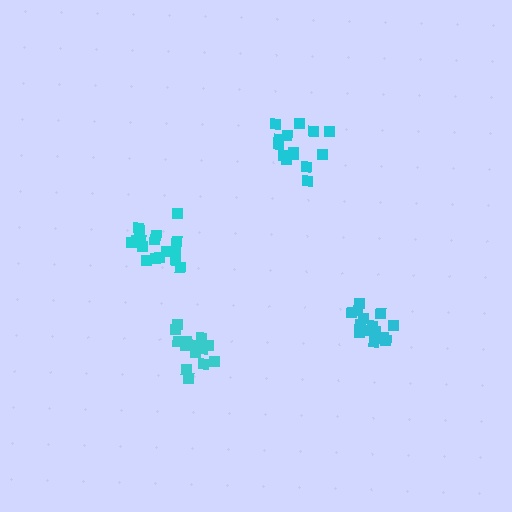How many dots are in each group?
Group 1: 16 dots, Group 2: 16 dots, Group 3: 14 dots, Group 4: 17 dots (63 total).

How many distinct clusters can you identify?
There are 4 distinct clusters.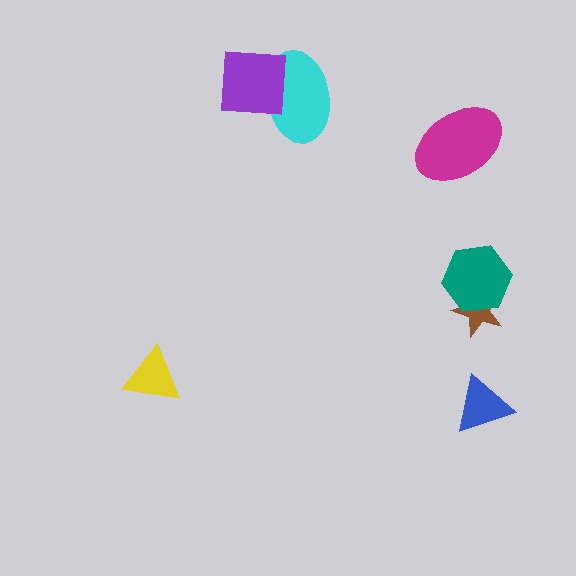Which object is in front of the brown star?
The teal hexagon is in front of the brown star.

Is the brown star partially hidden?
Yes, it is partially covered by another shape.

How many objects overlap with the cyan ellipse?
1 object overlaps with the cyan ellipse.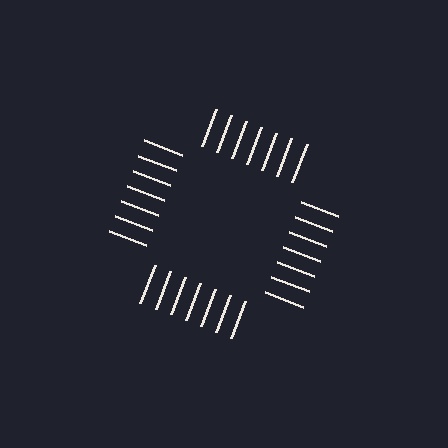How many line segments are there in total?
28 — 7 along each of the 4 edges.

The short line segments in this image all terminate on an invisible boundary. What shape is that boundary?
An illusory square — the line segments terminate on its edges but no continuous stroke is drawn.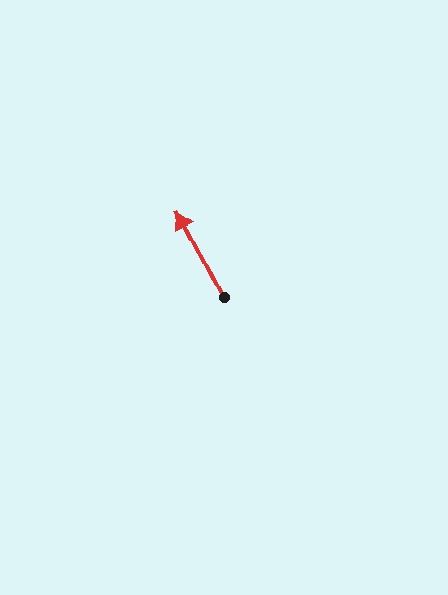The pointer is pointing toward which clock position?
Roughly 11 o'clock.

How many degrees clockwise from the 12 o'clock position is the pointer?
Approximately 333 degrees.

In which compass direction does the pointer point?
Northwest.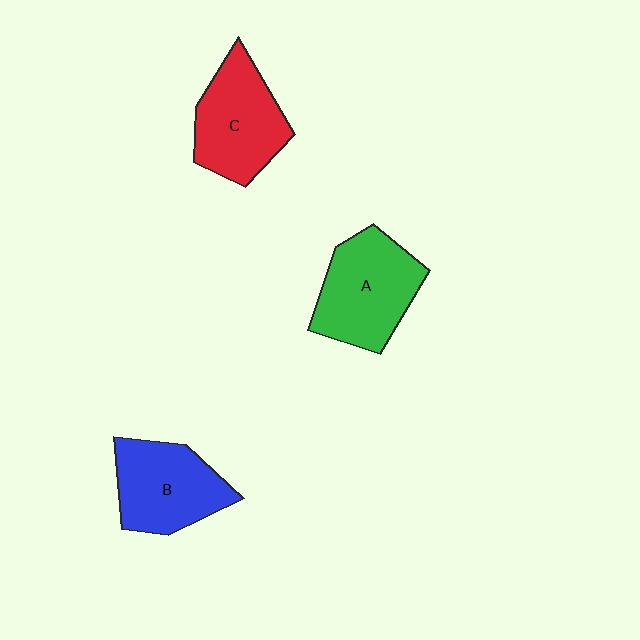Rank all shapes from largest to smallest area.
From largest to smallest: A (green), C (red), B (blue).